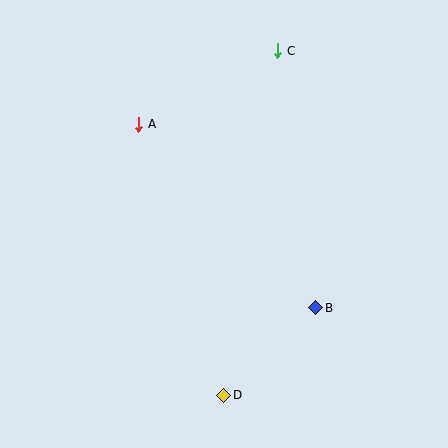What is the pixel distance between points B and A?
The distance between B and A is 255 pixels.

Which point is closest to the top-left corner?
Point A is closest to the top-left corner.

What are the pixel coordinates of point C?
Point C is at (278, 51).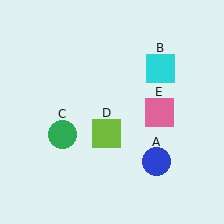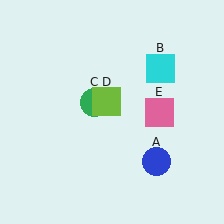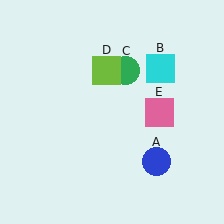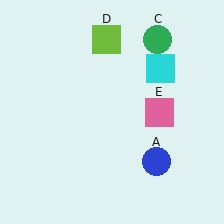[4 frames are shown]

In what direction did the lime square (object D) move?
The lime square (object D) moved up.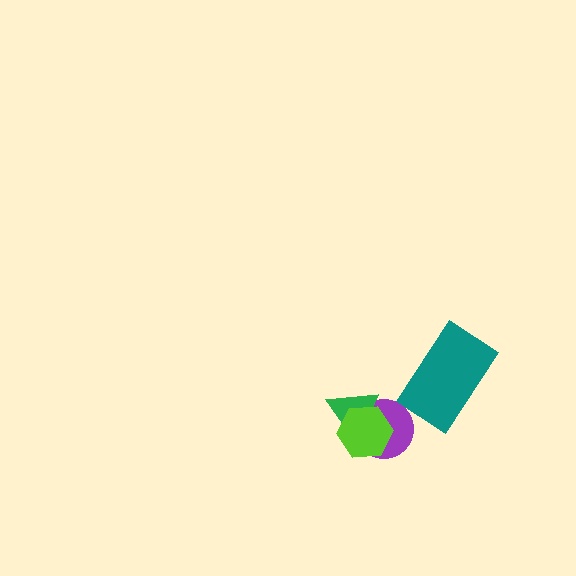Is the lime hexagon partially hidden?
No, no other shape covers it.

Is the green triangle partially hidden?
Yes, it is partially covered by another shape.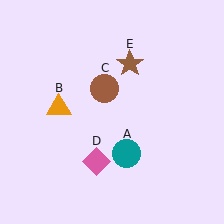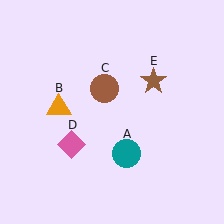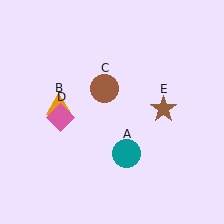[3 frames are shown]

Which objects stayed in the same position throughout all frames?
Teal circle (object A) and orange triangle (object B) and brown circle (object C) remained stationary.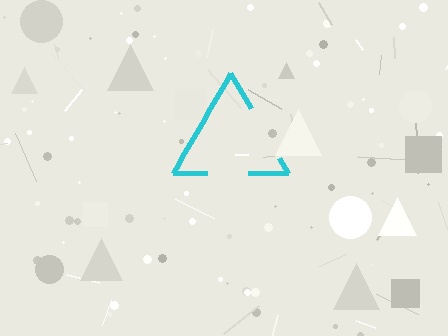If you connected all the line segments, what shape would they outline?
They would outline a triangle.